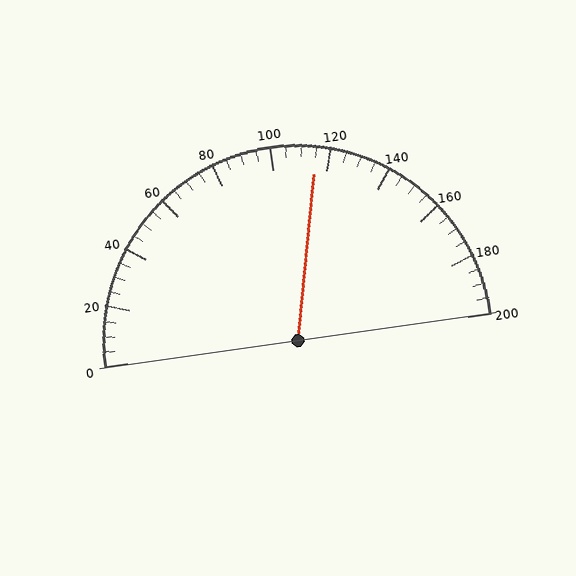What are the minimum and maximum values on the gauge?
The gauge ranges from 0 to 200.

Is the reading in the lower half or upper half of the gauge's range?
The reading is in the upper half of the range (0 to 200).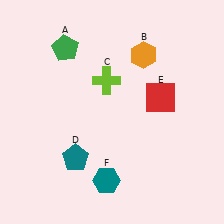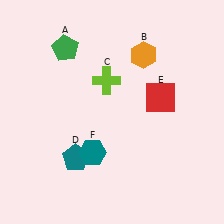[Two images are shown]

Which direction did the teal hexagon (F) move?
The teal hexagon (F) moved up.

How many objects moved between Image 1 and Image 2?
1 object moved between the two images.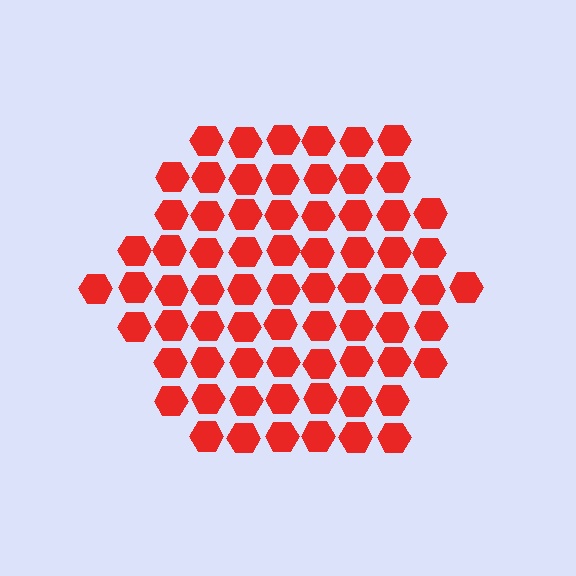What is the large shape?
The large shape is a hexagon.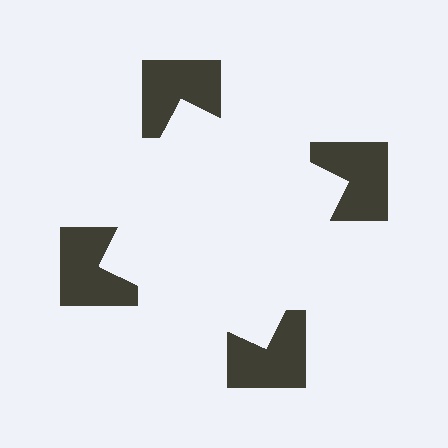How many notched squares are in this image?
There are 4 — one at each vertex of the illusory square.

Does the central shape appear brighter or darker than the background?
It typically appears slightly brighter than the background, even though no actual brightness change is drawn.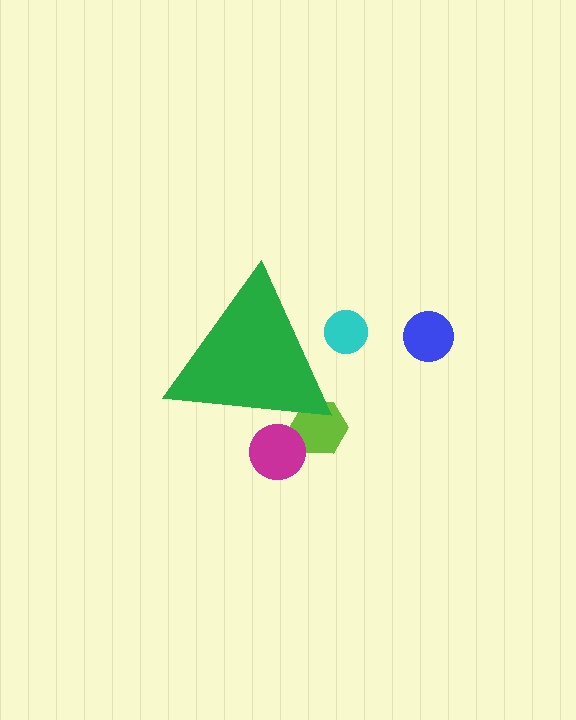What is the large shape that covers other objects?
A green triangle.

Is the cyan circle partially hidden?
Yes, the cyan circle is partially hidden behind the green triangle.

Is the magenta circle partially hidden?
Yes, the magenta circle is partially hidden behind the green triangle.